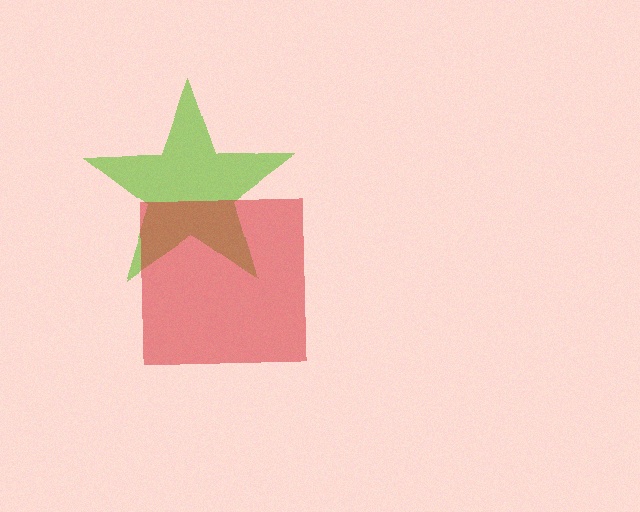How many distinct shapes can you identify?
There are 2 distinct shapes: a lime star, a red square.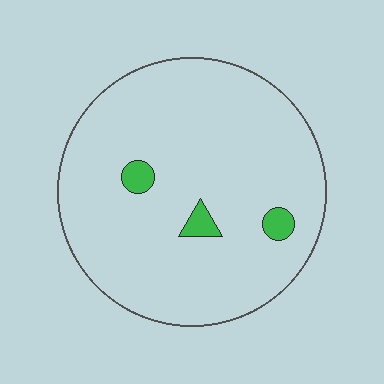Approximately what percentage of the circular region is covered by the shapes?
Approximately 5%.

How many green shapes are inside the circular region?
3.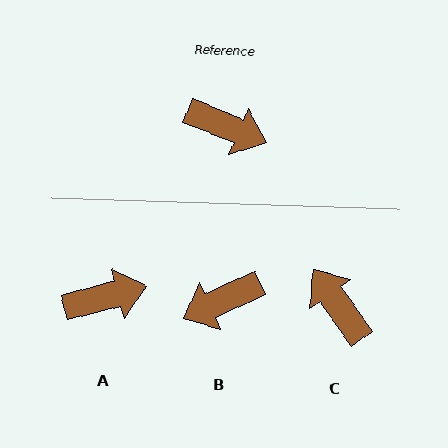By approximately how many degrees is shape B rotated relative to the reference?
Approximately 133 degrees clockwise.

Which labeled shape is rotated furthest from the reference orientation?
C, about 148 degrees away.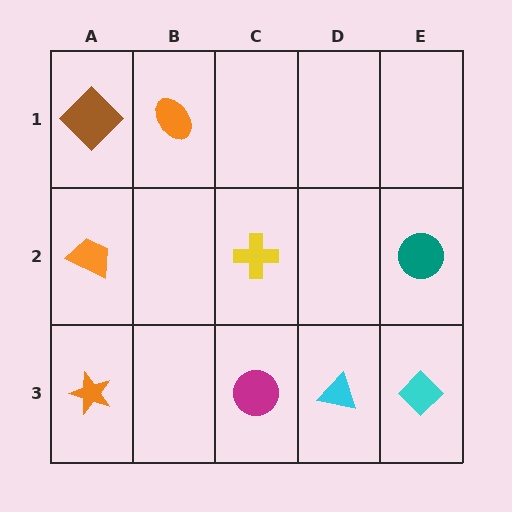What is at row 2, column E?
A teal circle.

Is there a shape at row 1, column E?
No, that cell is empty.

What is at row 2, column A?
An orange trapezoid.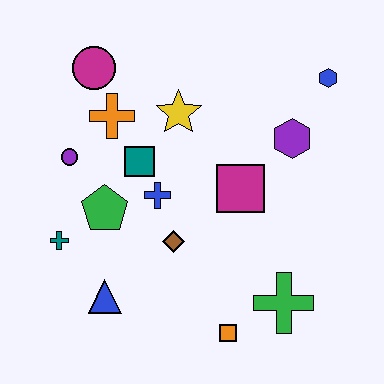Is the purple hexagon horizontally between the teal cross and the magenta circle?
No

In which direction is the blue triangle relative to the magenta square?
The blue triangle is to the left of the magenta square.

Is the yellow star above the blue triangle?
Yes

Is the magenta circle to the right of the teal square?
No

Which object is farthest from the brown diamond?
The blue hexagon is farthest from the brown diamond.